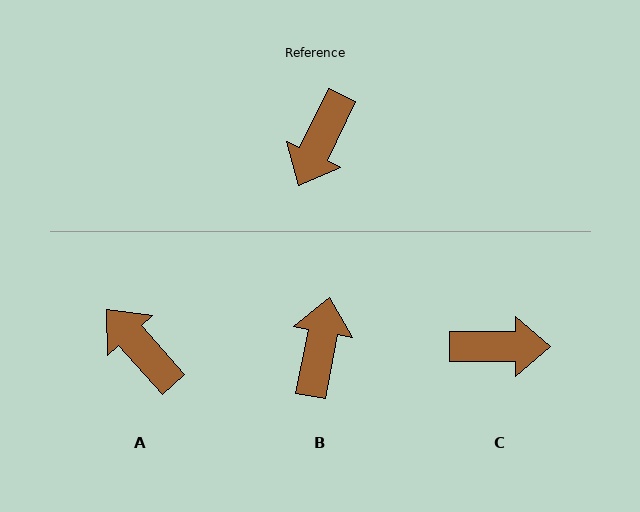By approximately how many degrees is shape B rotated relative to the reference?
Approximately 165 degrees clockwise.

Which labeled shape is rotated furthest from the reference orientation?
B, about 165 degrees away.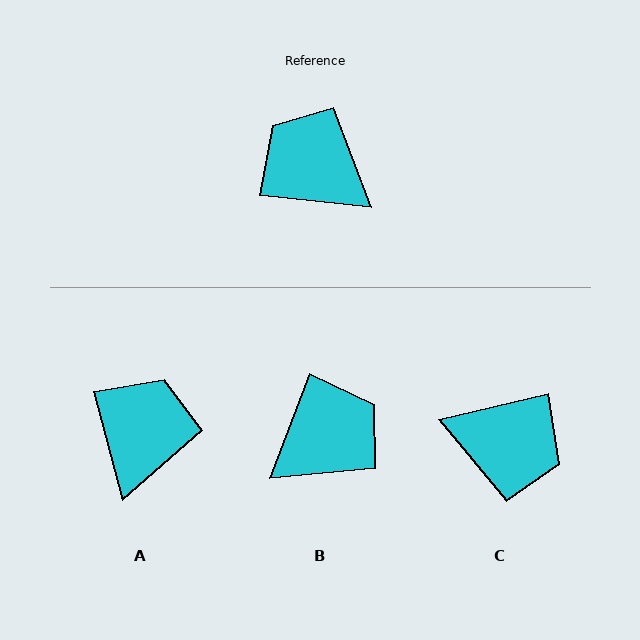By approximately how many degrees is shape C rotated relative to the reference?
Approximately 161 degrees clockwise.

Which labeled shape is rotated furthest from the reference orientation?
C, about 161 degrees away.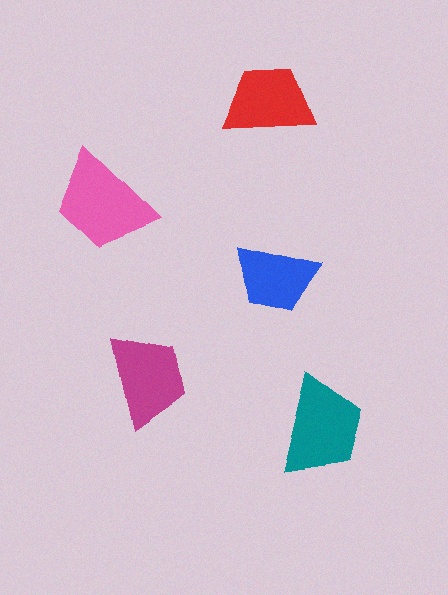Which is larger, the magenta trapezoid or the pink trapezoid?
The pink one.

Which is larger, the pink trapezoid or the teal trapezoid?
The pink one.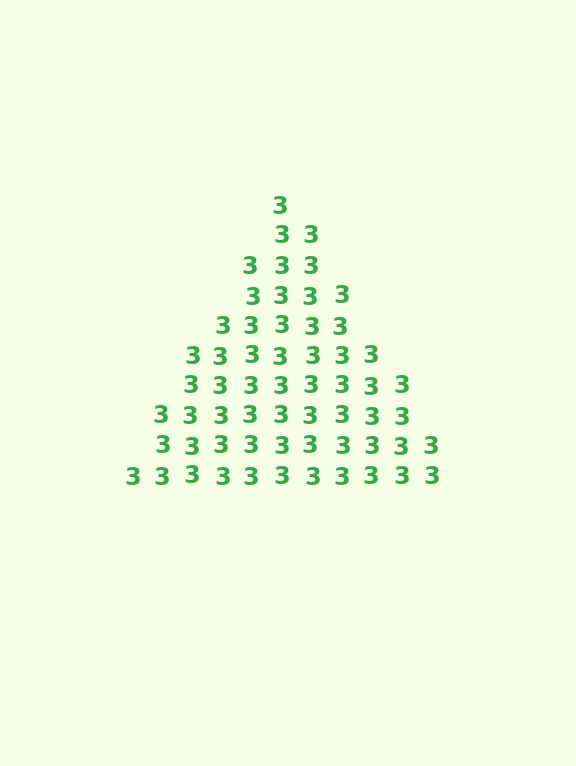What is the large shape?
The large shape is a triangle.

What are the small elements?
The small elements are digit 3's.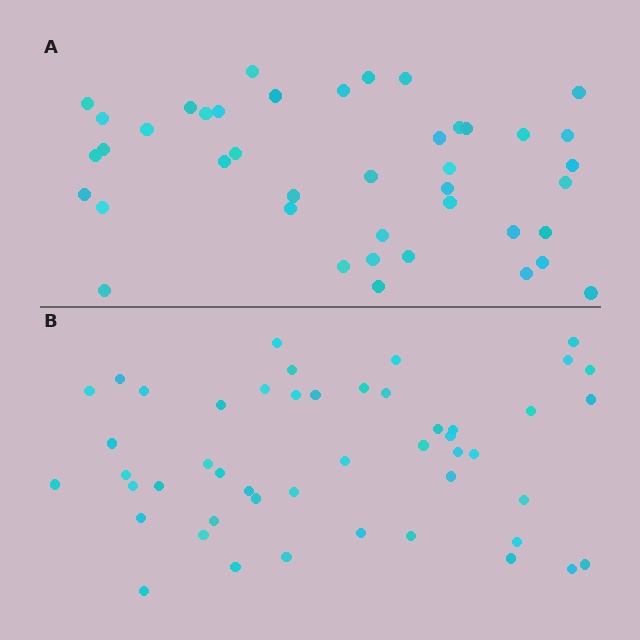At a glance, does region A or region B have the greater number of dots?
Region B (the bottom region) has more dots.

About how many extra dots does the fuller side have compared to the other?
Region B has about 6 more dots than region A.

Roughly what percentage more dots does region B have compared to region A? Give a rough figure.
About 15% more.